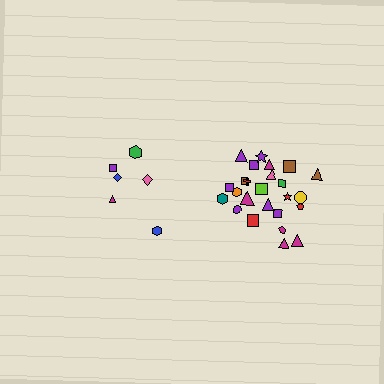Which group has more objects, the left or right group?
The right group.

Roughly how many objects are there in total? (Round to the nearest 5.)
Roughly 30 objects in total.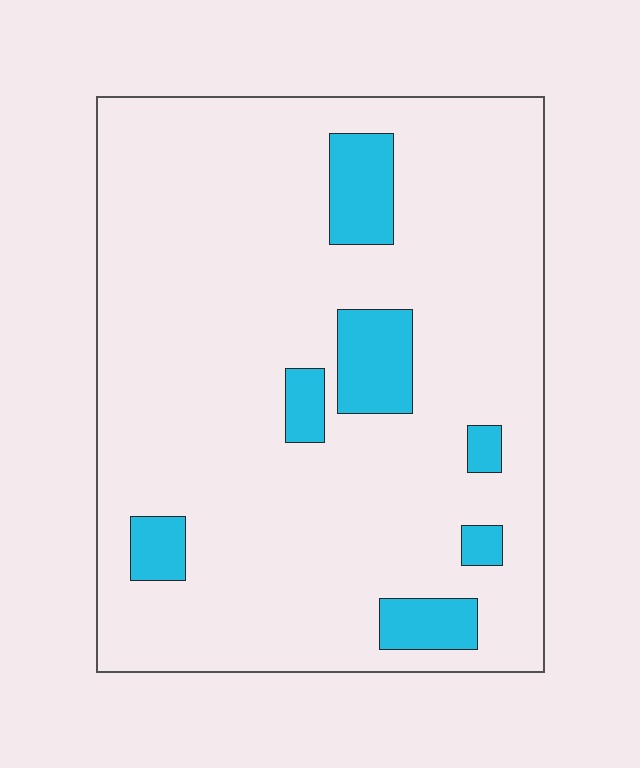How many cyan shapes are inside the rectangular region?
7.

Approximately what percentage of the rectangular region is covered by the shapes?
Approximately 10%.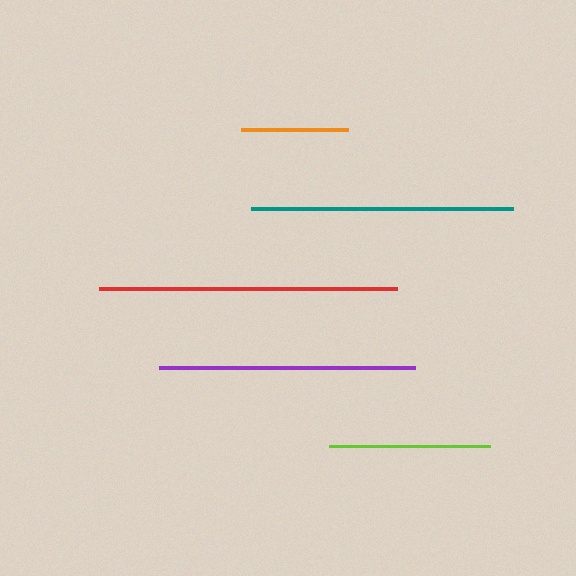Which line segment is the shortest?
The orange line is the shortest at approximately 107 pixels.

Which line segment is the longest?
The red line is the longest at approximately 298 pixels.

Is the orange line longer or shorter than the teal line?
The teal line is longer than the orange line.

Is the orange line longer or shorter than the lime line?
The lime line is longer than the orange line.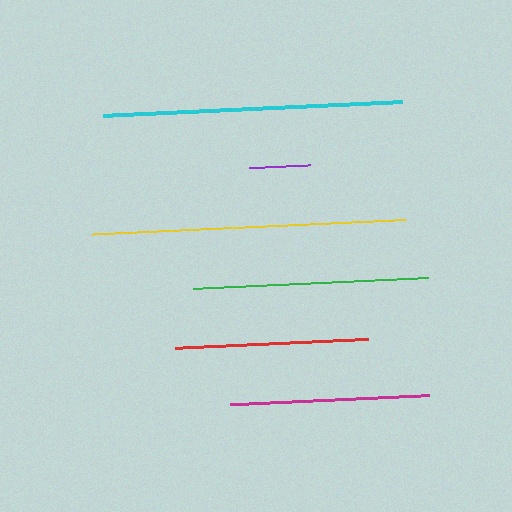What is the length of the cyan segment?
The cyan segment is approximately 300 pixels long.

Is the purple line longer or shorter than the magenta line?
The magenta line is longer than the purple line.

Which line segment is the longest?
The yellow line is the longest at approximately 314 pixels.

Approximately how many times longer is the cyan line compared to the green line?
The cyan line is approximately 1.3 times the length of the green line.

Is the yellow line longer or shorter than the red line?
The yellow line is longer than the red line.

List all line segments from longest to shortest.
From longest to shortest: yellow, cyan, green, magenta, red, purple.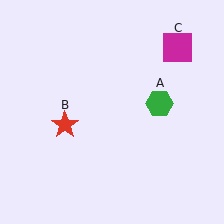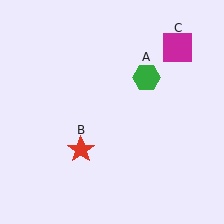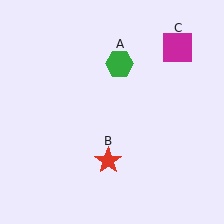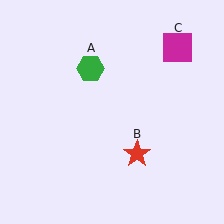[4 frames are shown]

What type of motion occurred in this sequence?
The green hexagon (object A), red star (object B) rotated counterclockwise around the center of the scene.